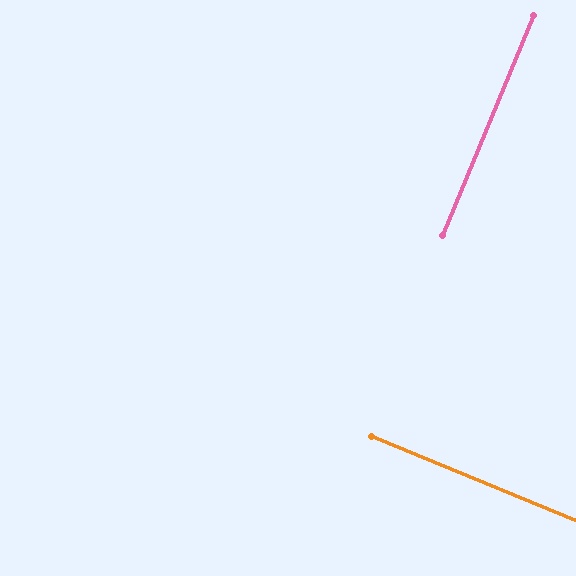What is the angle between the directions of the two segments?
Approximately 90 degrees.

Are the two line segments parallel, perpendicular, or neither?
Perpendicular — they meet at approximately 90°.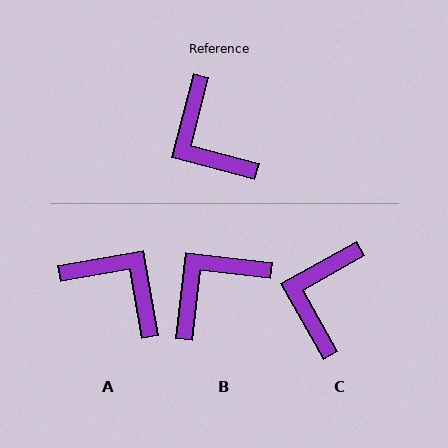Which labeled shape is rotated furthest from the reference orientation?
A, about 156 degrees away.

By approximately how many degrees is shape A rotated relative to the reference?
Approximately 156 degrees clockwise.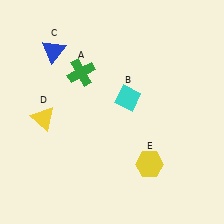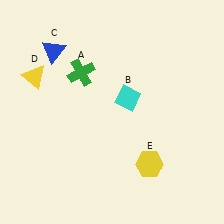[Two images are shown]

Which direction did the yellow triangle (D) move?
The yellow triangle (D) moved up.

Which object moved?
The yellow triangle (D) moved up.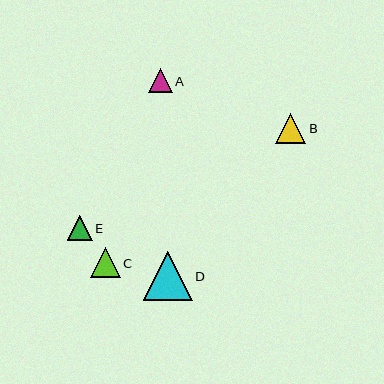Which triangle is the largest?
Triangle D is the largest with a size of approximately 49 pixels.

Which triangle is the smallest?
Triangle A is the smallest with a size of approximately 24 pixels.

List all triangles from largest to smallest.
From largest to smallest: D, B, C, E, A.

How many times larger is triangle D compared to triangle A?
Triangle D is approximately 2.1 times the size of triangle A.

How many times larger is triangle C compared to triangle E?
Triangle C is approximately 1.2 times the size of triangle E.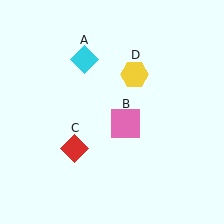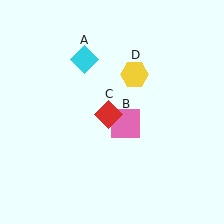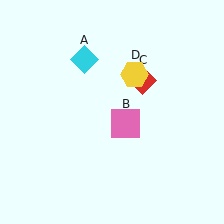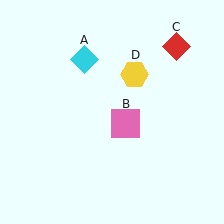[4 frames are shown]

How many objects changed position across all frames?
1 object changed position: red diamond (object C).